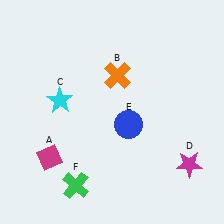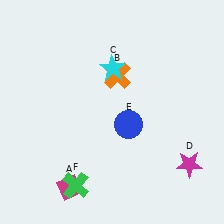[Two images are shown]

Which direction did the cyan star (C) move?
The cyan star (C) moved right.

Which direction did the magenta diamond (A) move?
The magenta diamond (A) moved down.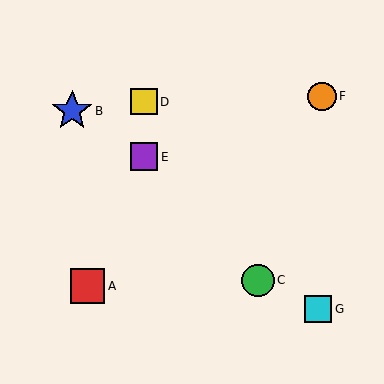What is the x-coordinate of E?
Object E is at x≈144.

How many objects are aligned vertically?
2 objects (D, E) are aligned vertically.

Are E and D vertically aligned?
Yes, both are at x≈144.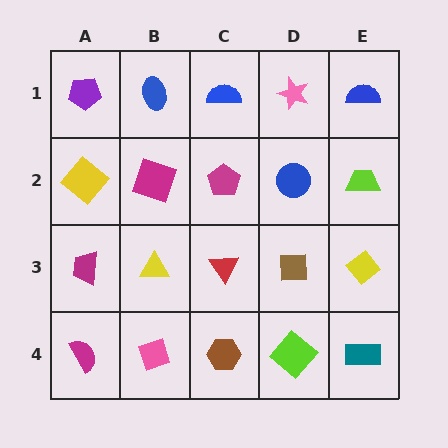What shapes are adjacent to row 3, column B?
A magenta square (row 2, column B), a pink diamond (row 4, column B), a magenta trapezoid (row 3, column A), a red triangle (row 3, column C).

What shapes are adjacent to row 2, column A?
A purple pentagon (row 1, column A), a magenta trapezoid (row 3, column A), a magenta square (row 2, column B).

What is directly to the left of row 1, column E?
A pink star.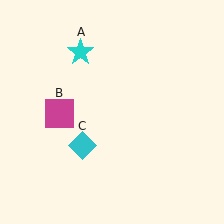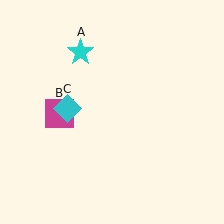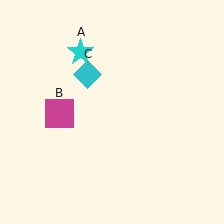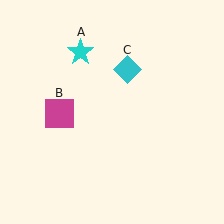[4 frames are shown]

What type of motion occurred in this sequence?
The cyan diamond (object C) rotated clockwise around the center of the scene.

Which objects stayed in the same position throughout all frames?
Cyan star (object A) and magenta square (object B) remained stationary.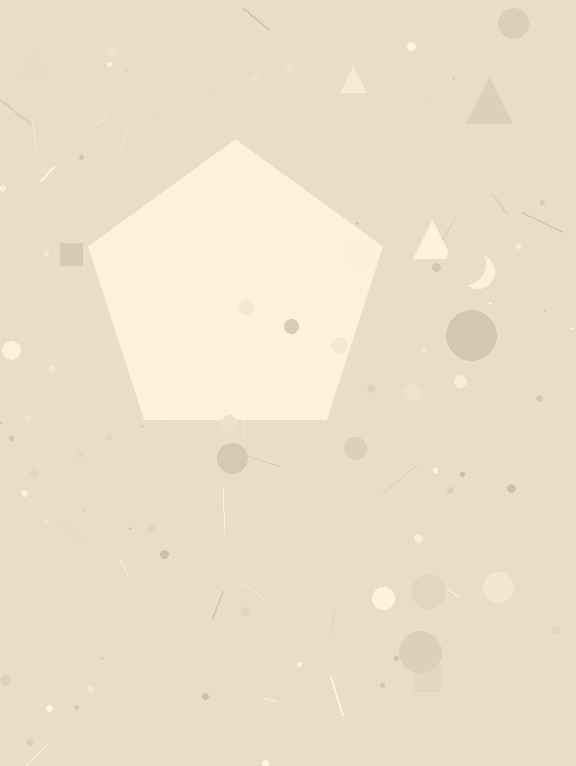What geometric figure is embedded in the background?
A pentagon is embedded in the background.